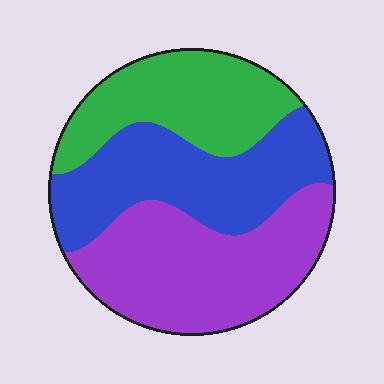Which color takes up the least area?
Green, at roughly 25%.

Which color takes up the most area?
Purple, at roughly 40%.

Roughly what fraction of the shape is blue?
Blue covers around 35% of the shape.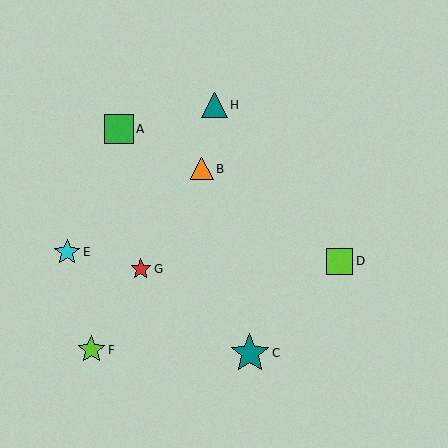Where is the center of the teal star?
The center of the teal star is at (250, 353).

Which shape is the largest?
The teal star (labeled C) is the largest.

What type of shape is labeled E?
Shape E is a cyan star.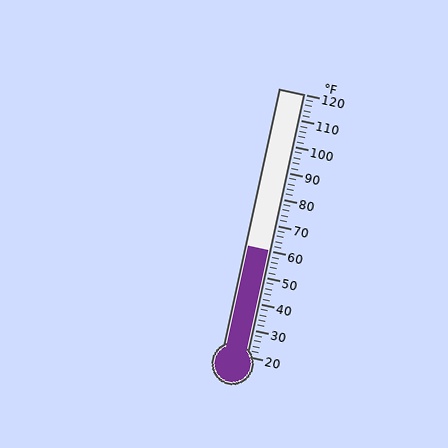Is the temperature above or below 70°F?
The temperature is below 70°F.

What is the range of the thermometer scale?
The thermometer scale ranges from 20°F to 120°F.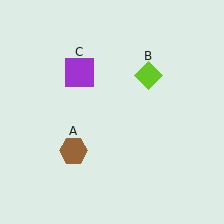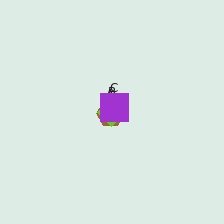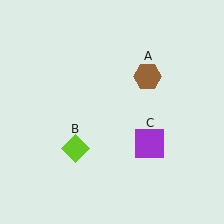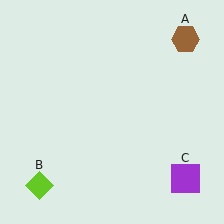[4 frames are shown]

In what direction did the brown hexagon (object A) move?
The brown hexagon (object A) moved up and to the right.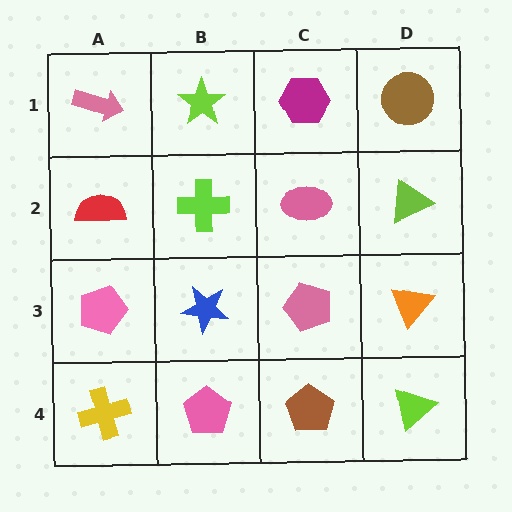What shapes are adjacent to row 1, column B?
A lime cross (row 2, column B), a pink arrow (row 1, column A), a magenta hexagon (row 1, column C).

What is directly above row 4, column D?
An orange triangle.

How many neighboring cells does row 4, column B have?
3.